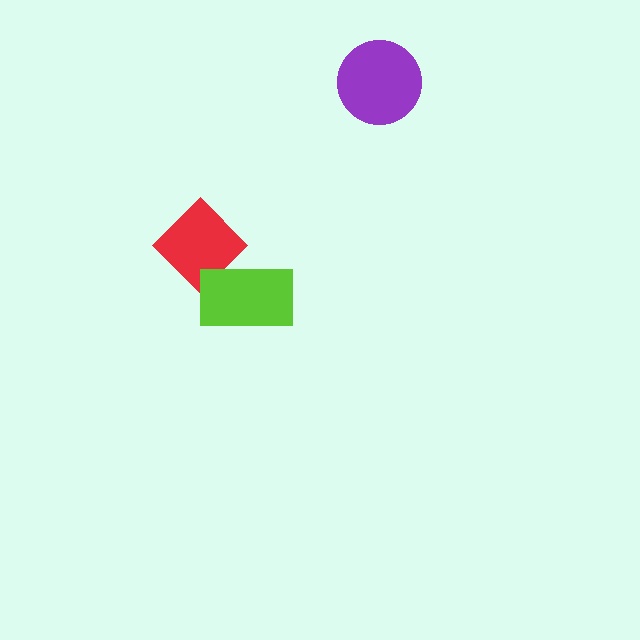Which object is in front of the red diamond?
The lime rectangle is in front of the red diamond.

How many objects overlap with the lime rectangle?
1 object overlaps with the lime rectangle.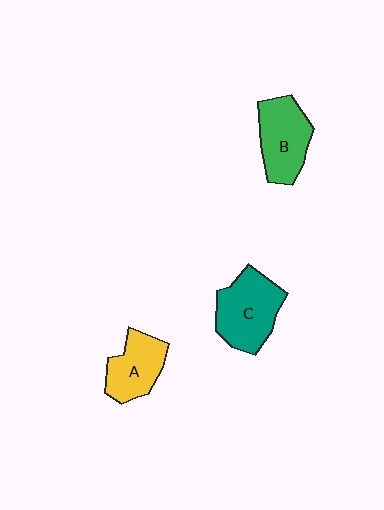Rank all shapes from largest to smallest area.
From largest to smallest: C (teal), B (green), A (yellow).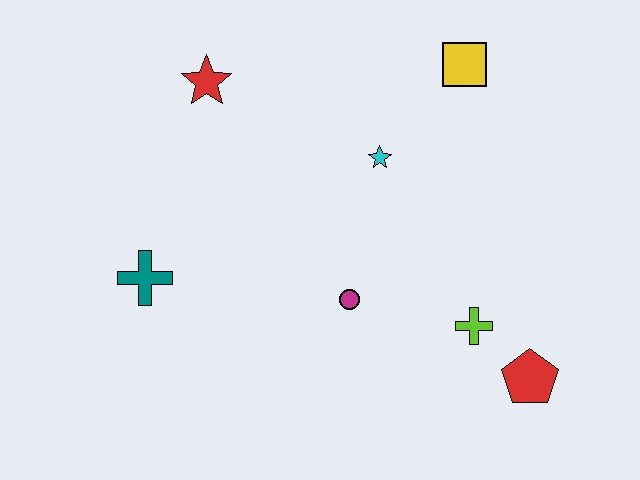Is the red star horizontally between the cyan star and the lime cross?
No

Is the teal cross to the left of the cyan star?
Yes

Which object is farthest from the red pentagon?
The red star is farthest from the red pentagon.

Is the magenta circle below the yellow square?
Yes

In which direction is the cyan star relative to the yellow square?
The cyan star is below the yellow square.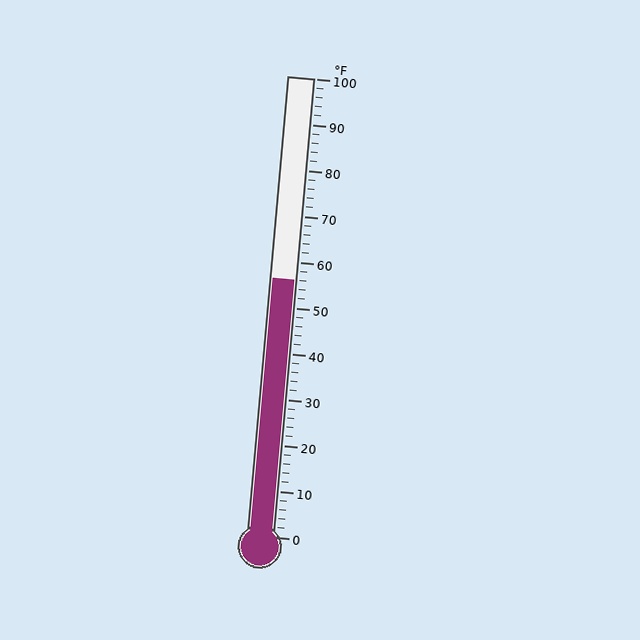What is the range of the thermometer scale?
The thermometer scale ranges from 0°F to 100°F.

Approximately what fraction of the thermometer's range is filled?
The thermometer is filled to approximately 55% of its range.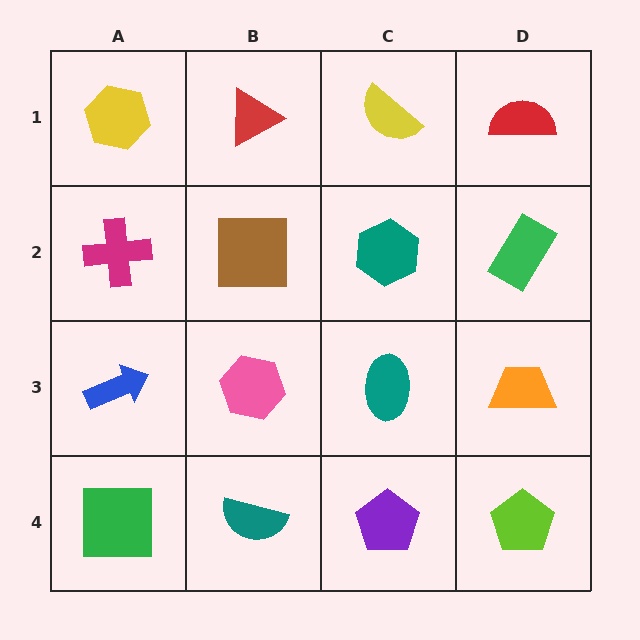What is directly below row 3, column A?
A green square.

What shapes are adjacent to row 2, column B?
A red triangle (row 1, column B), a pink hexagon (row 3, column B), a magenta cross (row 2, column A), a teal hexagon (row 2, column C).